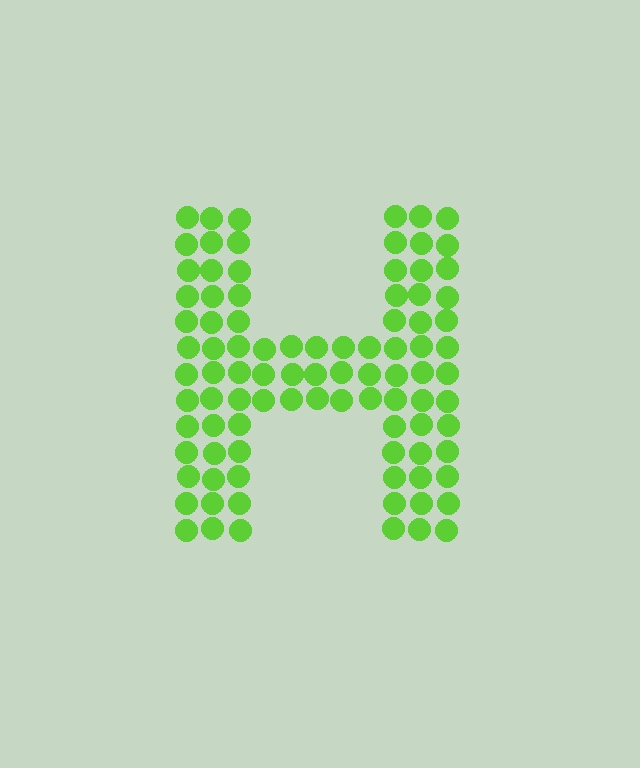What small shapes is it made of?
It is made of small circles.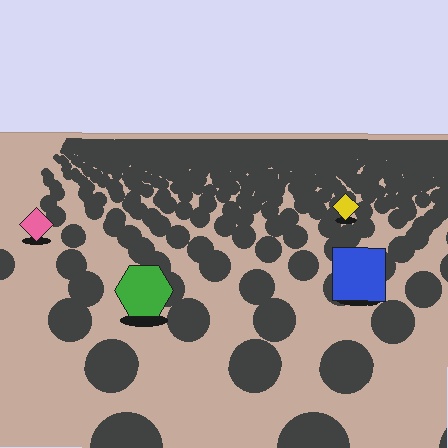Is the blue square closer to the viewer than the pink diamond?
Yes. The blue square is closer — you can tell from the texture gradient: the ground texture is coarser near it.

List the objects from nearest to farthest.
From nearest to farthest: the green hexagon, the blue square, the pink diamond, the yellow diamond.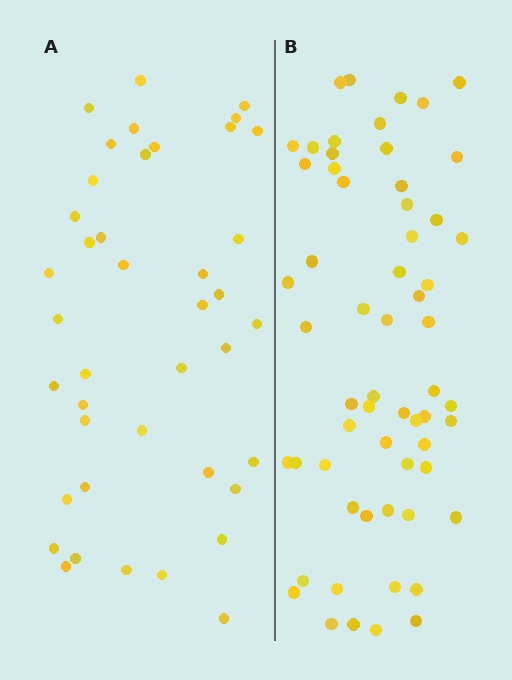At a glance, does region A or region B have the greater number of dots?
Region B (the right region) has more dots.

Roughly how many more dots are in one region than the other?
Region B has approximately 20 more dots than region A.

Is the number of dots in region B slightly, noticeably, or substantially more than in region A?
Region B has substantially more. The ratio is roughly 1.5 to 1.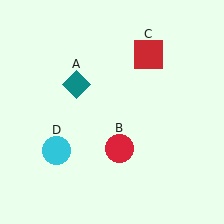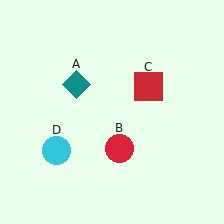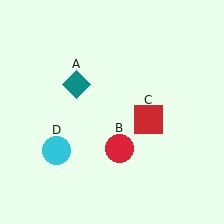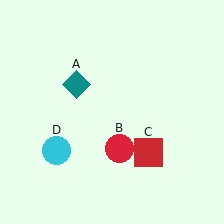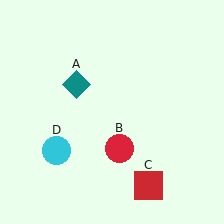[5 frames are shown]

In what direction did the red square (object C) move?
The red square (object C) moved down.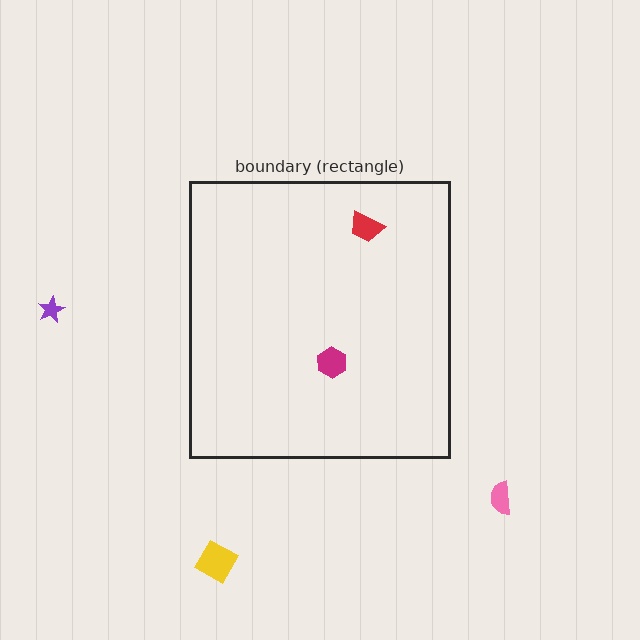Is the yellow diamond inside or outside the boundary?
Outside.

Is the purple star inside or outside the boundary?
Outside.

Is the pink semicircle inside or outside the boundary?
Outside.